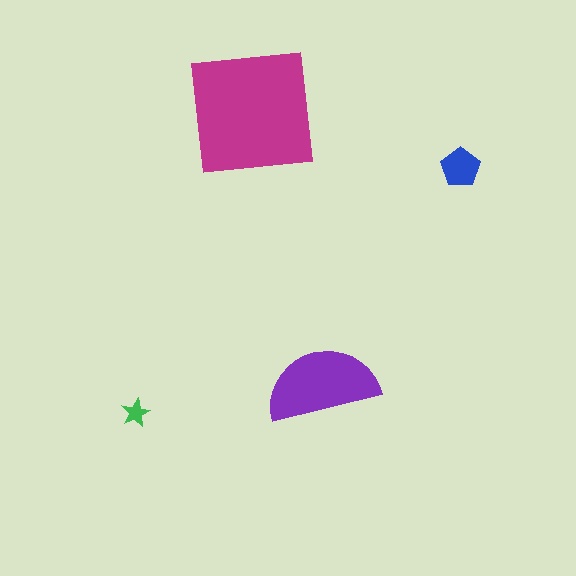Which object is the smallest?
The green star.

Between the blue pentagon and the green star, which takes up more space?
The blue pentagon.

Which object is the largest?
The magenta square.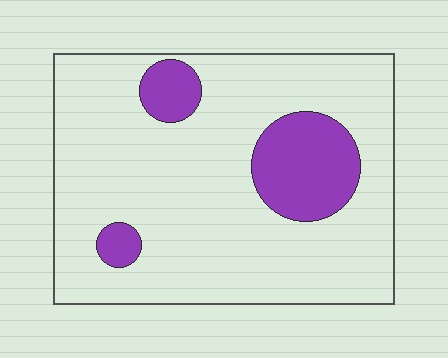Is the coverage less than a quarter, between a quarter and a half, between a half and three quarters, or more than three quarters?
Less than a quarter.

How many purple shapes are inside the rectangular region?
3.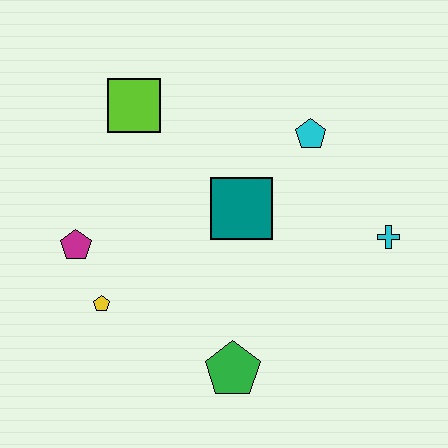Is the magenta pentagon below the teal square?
Yes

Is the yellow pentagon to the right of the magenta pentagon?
Yes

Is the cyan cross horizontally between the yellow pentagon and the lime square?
No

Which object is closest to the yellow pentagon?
The magenta pentagon is closest to the yellow pentagon.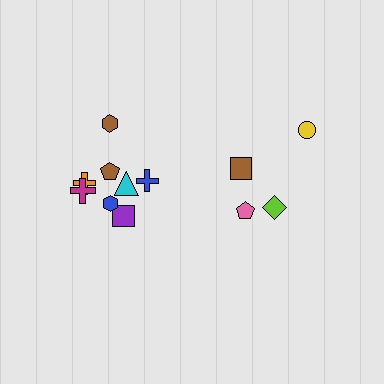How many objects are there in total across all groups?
There are 12 objects.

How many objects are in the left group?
There are 8 objects.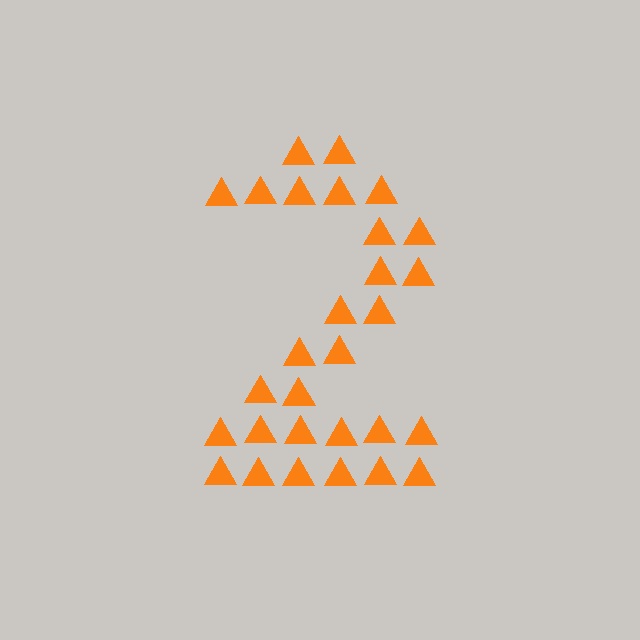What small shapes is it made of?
It is made of small triangles.